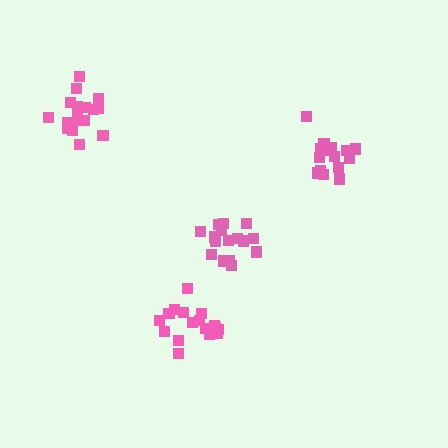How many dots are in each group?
Group 1: 15 dots, Group 2: 18 dots, Group 3: 17 dots, Group 4: 17 dots (67 total).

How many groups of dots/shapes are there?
There are 4 groups.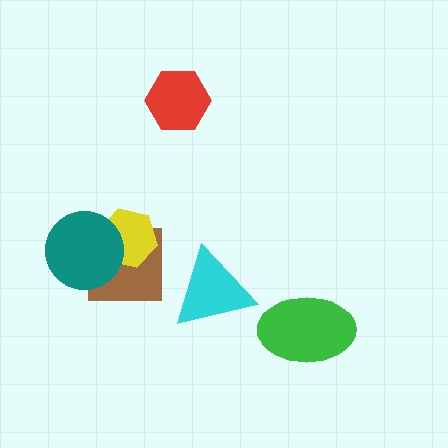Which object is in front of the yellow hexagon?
The teal circle is in front of the yellow hexagon.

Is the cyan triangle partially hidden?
No, no other shape covers it.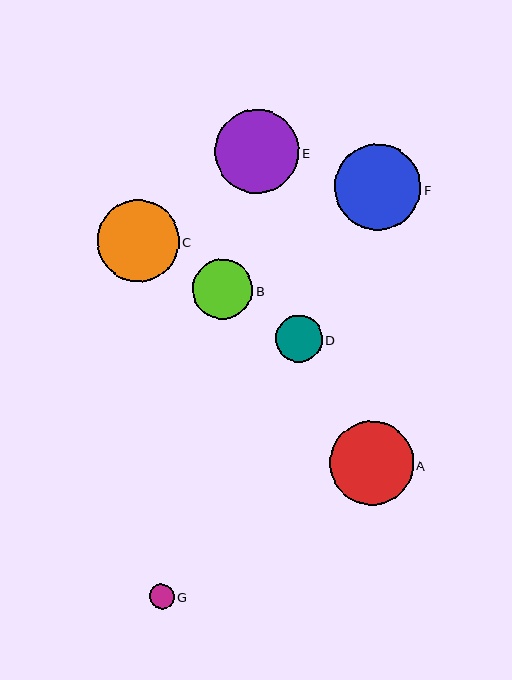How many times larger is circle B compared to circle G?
Circle B is approximately 2.4 times the size of circle G.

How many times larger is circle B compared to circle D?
Circle B is approximately 1.3 times the size of circle D.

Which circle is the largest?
Circle F is the largest with a size of approximately 86 pixels.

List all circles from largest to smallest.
From largest to smallest: F, E, A, C, B, D, G.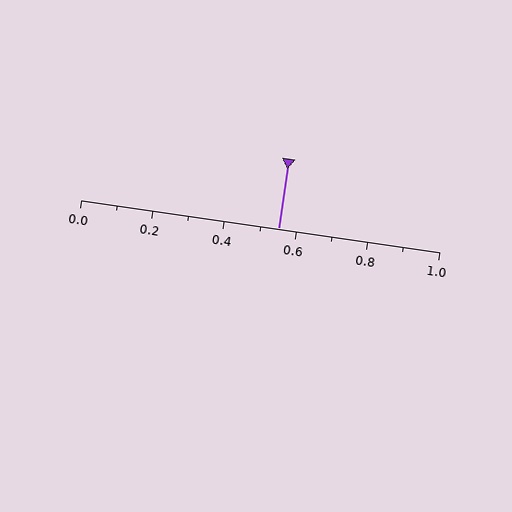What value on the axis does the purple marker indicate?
The marker indicates approximately 0.55.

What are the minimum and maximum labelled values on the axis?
The axis runs from 0.0 to 1.0.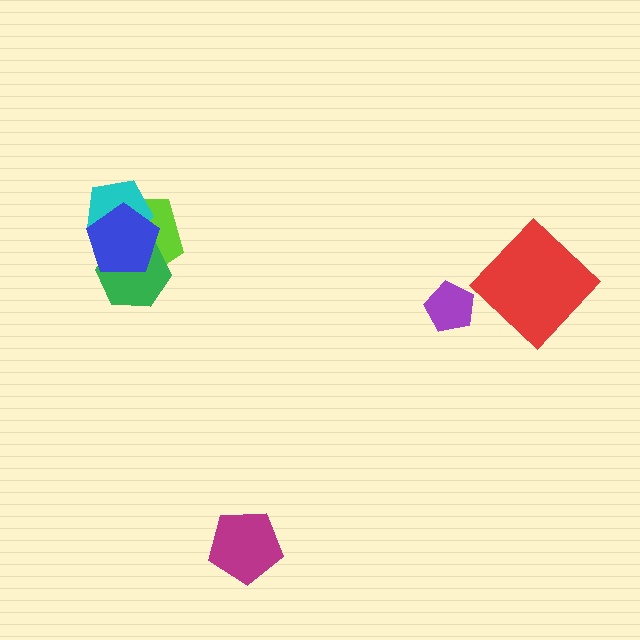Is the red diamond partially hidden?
No, no other shape covers it.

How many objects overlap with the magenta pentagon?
0 objects overlap with the magenta pentagon.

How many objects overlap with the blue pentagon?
3 objects overlap with the blue pentagon.